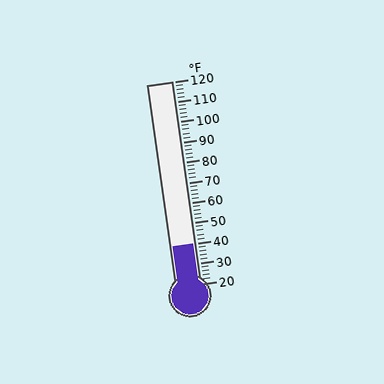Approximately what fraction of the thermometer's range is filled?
The thermometer is filled to approximately 20% of its range.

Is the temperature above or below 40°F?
The temperature is at 40°F.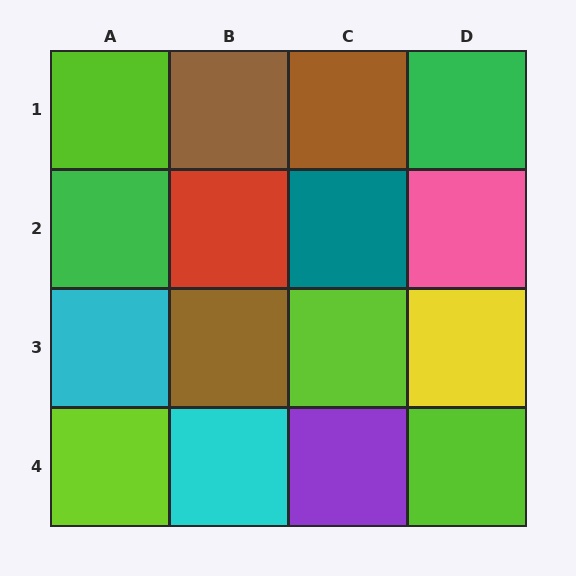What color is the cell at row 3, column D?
Yellow.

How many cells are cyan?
2 cells are cyan.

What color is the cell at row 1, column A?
Lime.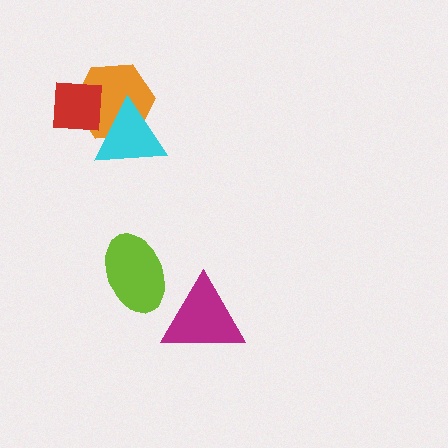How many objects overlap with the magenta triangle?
0 objects overlap with the magenta triangle.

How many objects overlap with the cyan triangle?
2 objects overlap with the cyan triangle.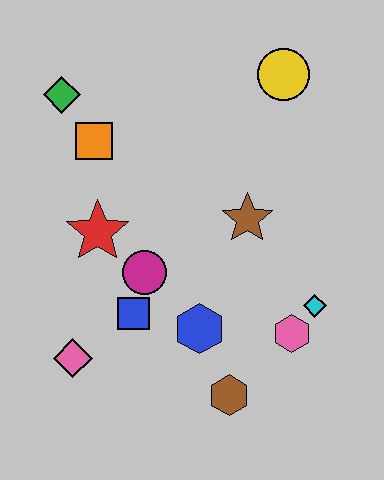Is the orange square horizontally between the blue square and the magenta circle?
No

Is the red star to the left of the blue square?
Yes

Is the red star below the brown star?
Yes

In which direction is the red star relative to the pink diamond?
The red star is above the pink diamond.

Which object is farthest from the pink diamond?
The yellow circle is farthest from the pink diamond.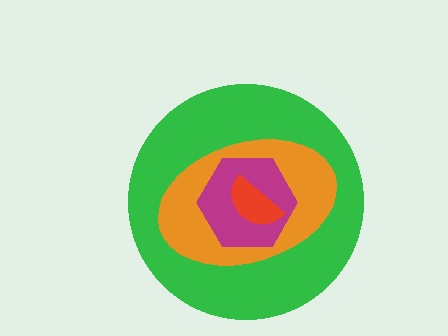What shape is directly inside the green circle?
The orange ellipse.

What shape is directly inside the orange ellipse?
The magenta hexagon.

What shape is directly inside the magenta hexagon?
The red semicircle.